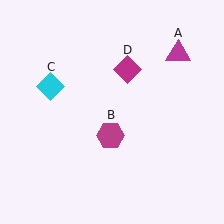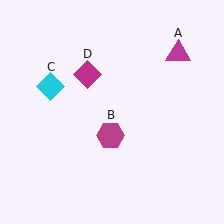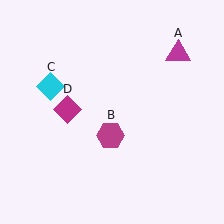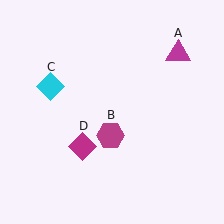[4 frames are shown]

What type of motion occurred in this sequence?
The magenta diamond (object D) rotated counterclockwise around the center of the scene.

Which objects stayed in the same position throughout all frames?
Magenta triangle (object A) and magenta hexagon (object B) and cyan diamond (object C) remained stationary.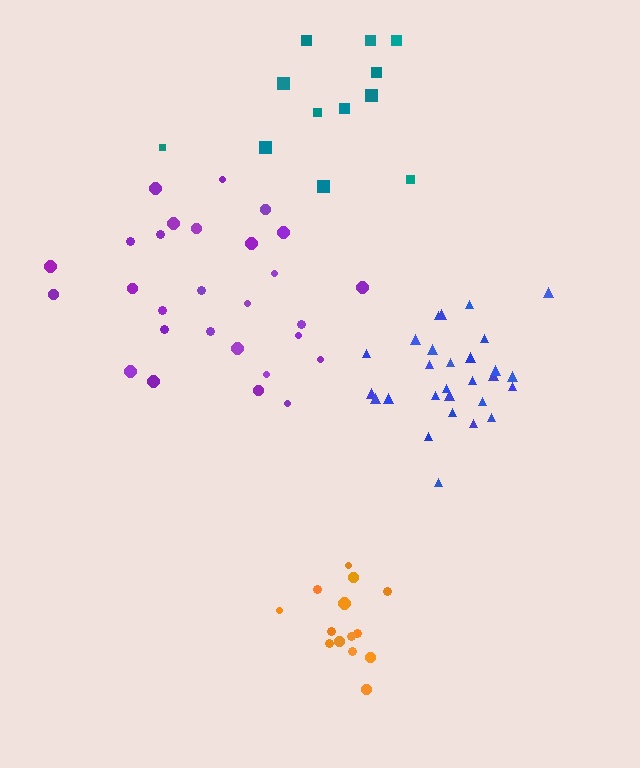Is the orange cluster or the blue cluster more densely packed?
Orange.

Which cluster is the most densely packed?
Orange.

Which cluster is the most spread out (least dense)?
Teal.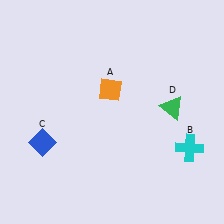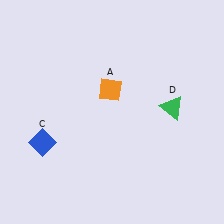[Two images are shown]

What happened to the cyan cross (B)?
The cyan cross (B) was removed in Image 2. It was in the bottom-right area of Image 1.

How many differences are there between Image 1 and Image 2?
There is 1 difference between the two images.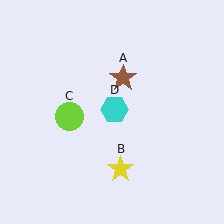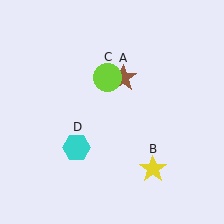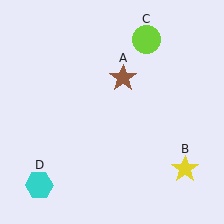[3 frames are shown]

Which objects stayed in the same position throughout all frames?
Brown star (object A) remained stationary.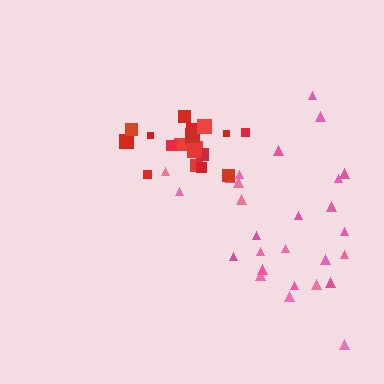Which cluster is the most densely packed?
Red.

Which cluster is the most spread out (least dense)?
Pink.